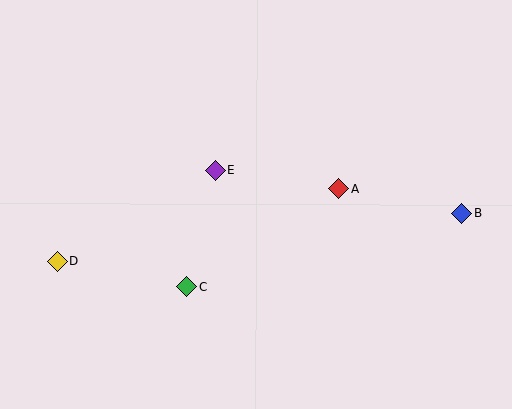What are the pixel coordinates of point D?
Point D is at (57, 262).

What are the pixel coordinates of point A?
Point A is at (339, 189).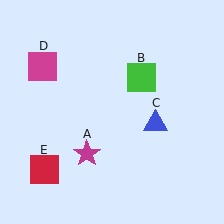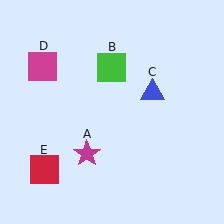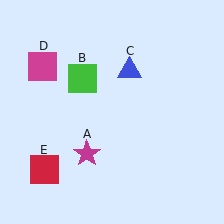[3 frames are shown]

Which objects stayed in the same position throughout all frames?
Magenta star (object A) and magenta square (object D) and red square (object E) remained stationary.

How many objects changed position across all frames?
2 objects changed position: green square (object B), blue triangle (object C).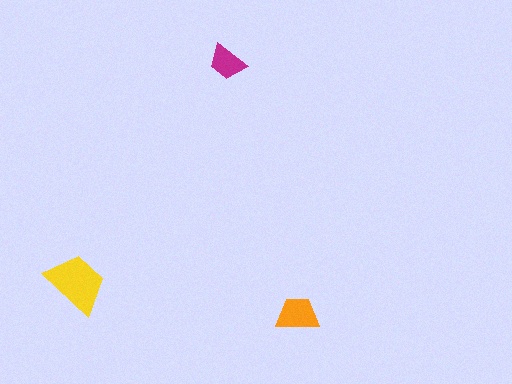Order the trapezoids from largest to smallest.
the yellow one, the orange one, the magenta one.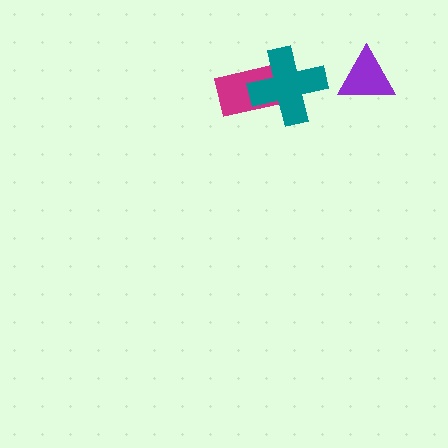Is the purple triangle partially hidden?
No, no other shape covers it.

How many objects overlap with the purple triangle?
0 objects overlap with the purple triangle.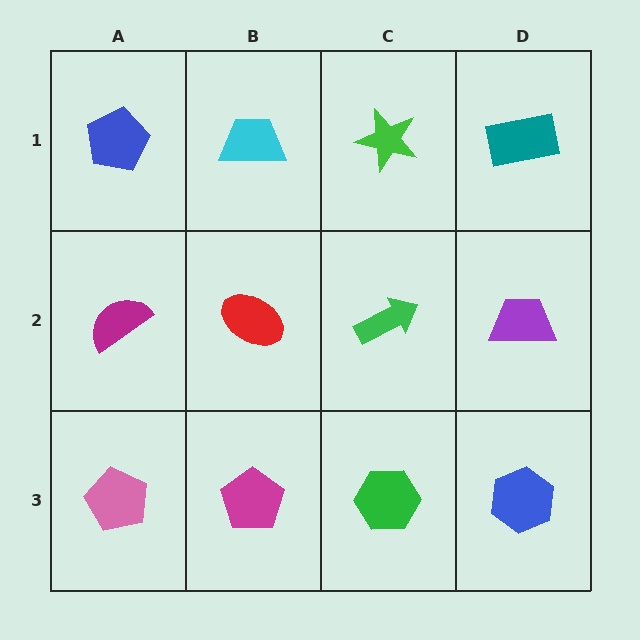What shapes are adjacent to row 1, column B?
A red ellipse (row 2, column B), a blue pentagon (row 1, column A), a green star (row 1, column C).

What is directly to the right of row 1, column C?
A teal rectangle.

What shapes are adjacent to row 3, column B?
A red ellipse (row 2, column B), a pink pentagon (row 3, column A), a green hexagon (row 3, column C).